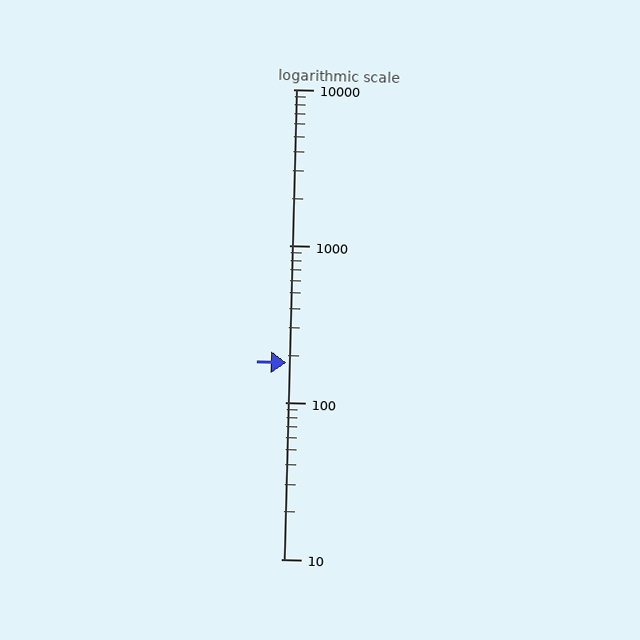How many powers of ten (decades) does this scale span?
The scale spans 3 decades, from 10 to 10000.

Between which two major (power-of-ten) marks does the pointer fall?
The pointer is between 100 and 1000.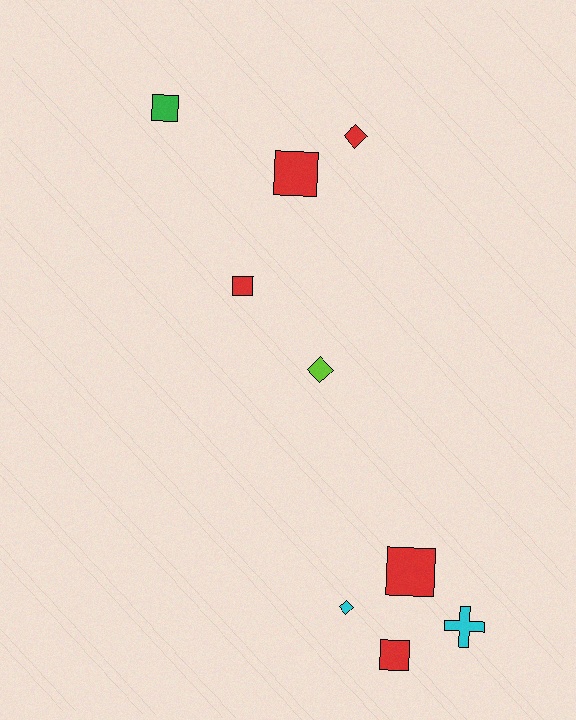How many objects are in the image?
There are 9 objects.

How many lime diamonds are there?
There is 1 lime diamond.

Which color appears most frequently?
Red, with 5 objects.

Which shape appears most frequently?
Square, with 5 objects.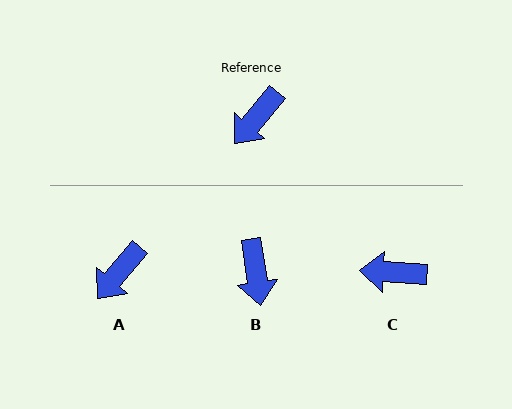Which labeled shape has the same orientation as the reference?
A.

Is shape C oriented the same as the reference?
No, it is off by about 53 degrees.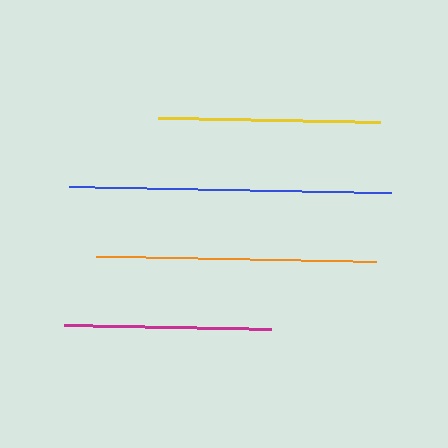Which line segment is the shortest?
The magenta line is the shortest at approximately 206 pixels.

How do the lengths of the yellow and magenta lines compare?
The yellow and magenta lines are approximately the same length.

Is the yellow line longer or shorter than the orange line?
The orange line is longer than the yellow line.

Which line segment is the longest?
The blue line is the longest at approximately 322 pixels.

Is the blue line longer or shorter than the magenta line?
The blue line is longer than the magenta line.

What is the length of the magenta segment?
The magenta segment is approximately 206 pixels long.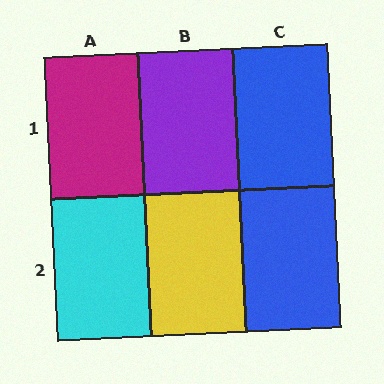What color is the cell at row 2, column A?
Cyan.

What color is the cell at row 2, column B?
Yellow.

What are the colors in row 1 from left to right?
Magenta, purple, blue.